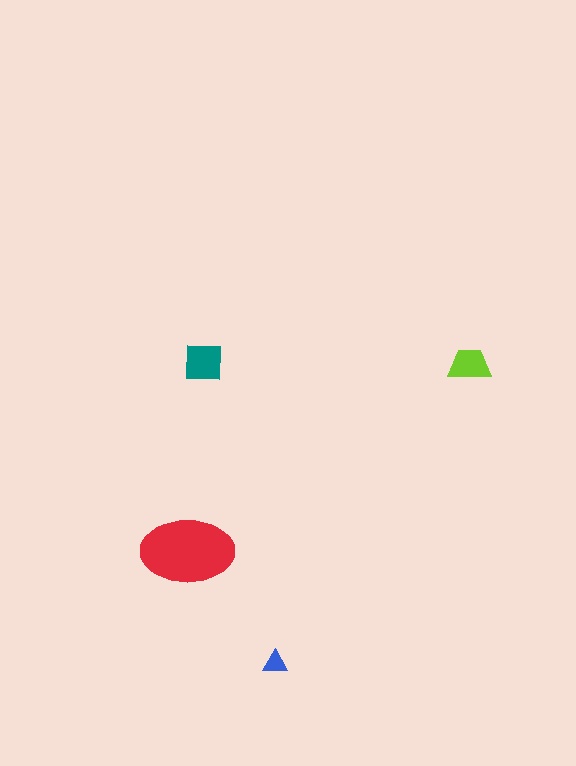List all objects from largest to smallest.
The red ellipse, the teal square, the lime trapezoid, the blue triangle.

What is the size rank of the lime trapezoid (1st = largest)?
3rd.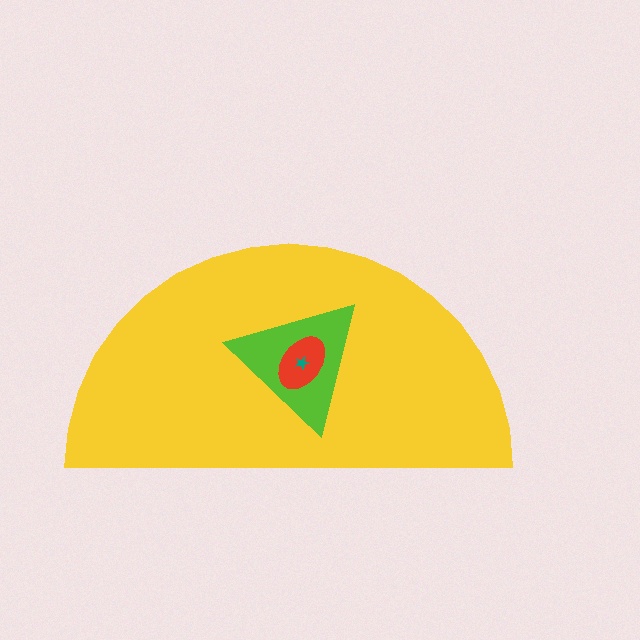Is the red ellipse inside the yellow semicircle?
Yes.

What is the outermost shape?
The yellow semicircle.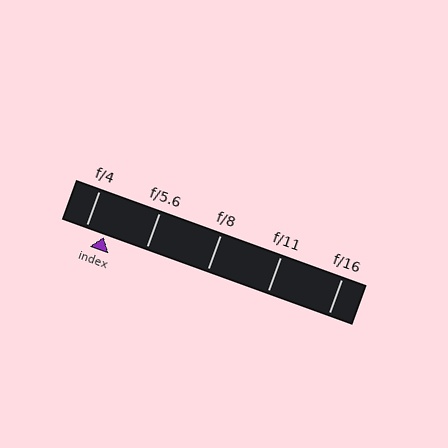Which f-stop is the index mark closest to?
The index mark is closest to f/4.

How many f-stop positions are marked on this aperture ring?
There are 5 f-stop positions marked.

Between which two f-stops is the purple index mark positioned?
The index mark is between f/4 and f/5.6.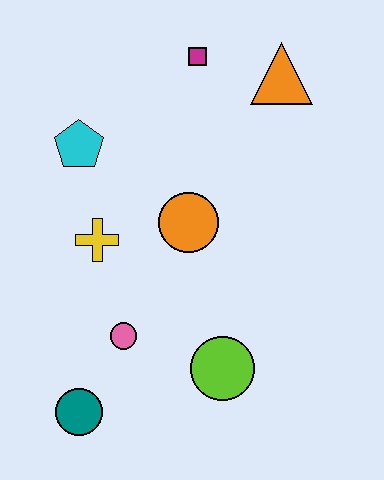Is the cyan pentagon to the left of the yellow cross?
Yes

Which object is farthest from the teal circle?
The orange triangle is farthest from the teal circle.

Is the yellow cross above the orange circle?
No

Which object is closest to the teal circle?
The pink circle is closest to the teal circle.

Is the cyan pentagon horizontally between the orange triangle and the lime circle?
No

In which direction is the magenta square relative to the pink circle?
The magenta square is above the pink circle.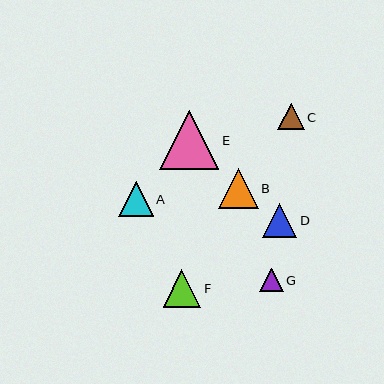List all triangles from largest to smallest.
From largest to smallest: E, B, F, A, D, C, G.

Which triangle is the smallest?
Triangle G is the smallest with a size of approximately 24 pixels.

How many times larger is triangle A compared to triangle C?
Triangle A is approximately 1.3 times the size of triangle C.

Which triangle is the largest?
Triangle E is the largest with a size of approximately 60 pixels.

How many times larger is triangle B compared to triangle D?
Triangle B is approximately 1.1 times the size of triangle D.